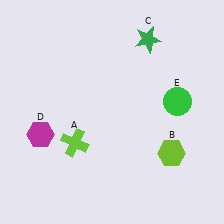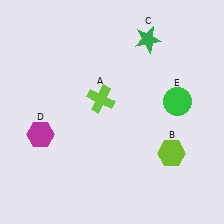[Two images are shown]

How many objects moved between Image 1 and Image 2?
1 object moved between the two images.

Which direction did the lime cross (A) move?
The lime cross (A) moved up.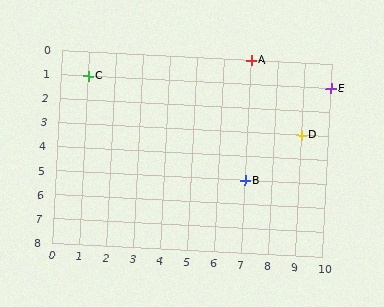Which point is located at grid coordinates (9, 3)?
Point D is at (9, 3).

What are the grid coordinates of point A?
Point A is at grid coordinates (7, 0).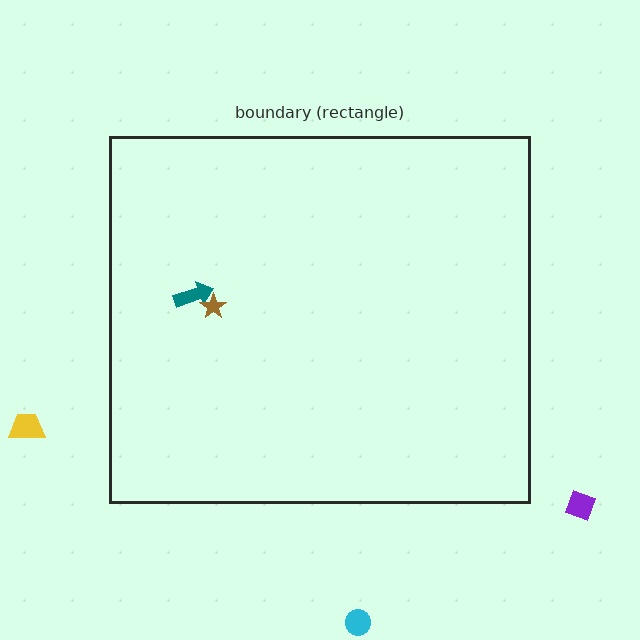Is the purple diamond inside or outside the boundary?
Outside.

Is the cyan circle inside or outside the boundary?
Outside.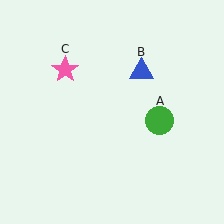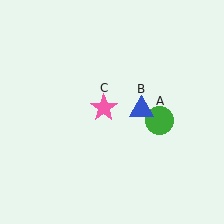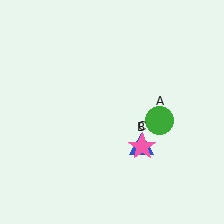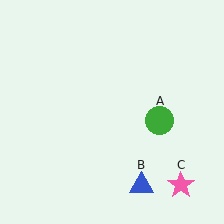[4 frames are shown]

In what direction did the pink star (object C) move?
The pink star (object C) moved down and to the right.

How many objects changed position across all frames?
2 objects changed position: blue triangle (object B), pink star (object C).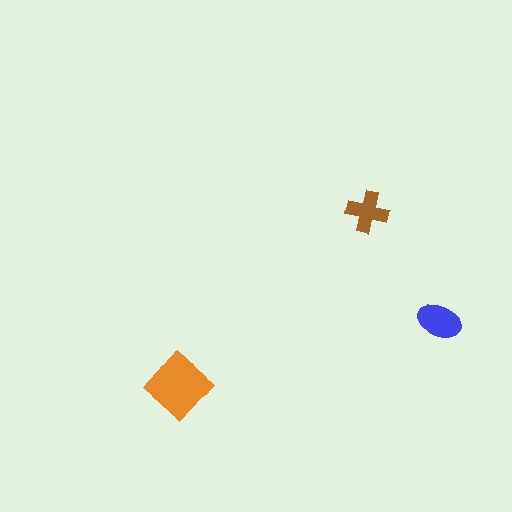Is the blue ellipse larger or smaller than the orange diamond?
Smaller.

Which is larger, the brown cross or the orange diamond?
The orange diamond.